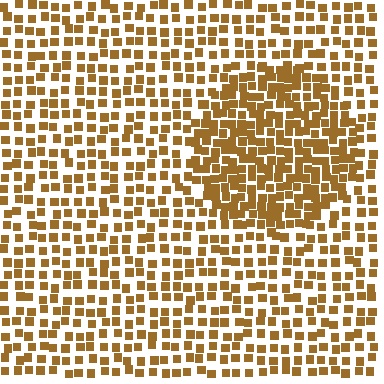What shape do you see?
I see a circle.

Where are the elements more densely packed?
The elements are more densely packed inside the circle boundary.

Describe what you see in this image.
The image contains small brown elements arranged at two different densities. A circle-shaped region is visible where the elements are more densely packed than the surrounding area.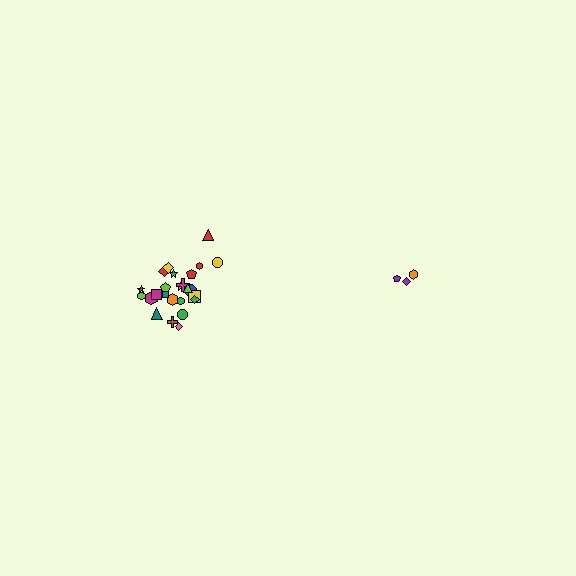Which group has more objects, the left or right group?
The left group.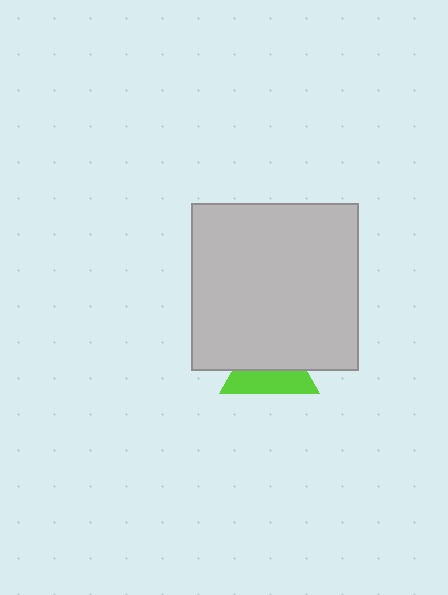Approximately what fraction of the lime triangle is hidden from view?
Roughly 56% of the lime triangle is hidden behind the light gray square.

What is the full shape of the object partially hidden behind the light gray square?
The partially hidden object is a lime triangle.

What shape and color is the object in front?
The object in front is a light gray square.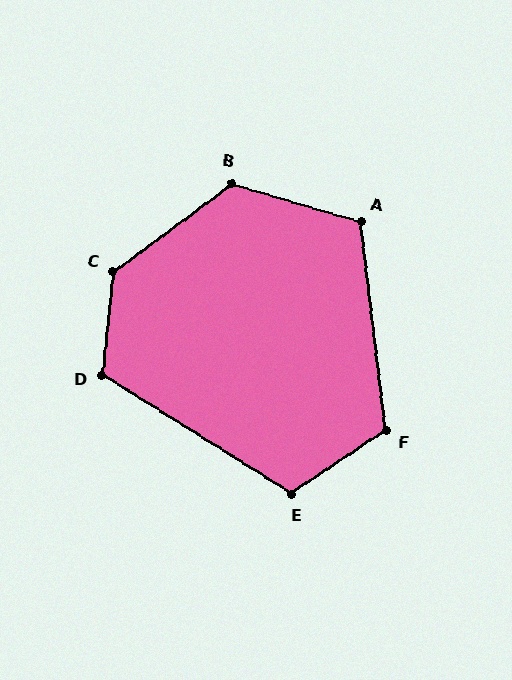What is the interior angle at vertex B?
Approximately 127 degrees (obtuse).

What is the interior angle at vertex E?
Approximately 114 degrees (obtuse).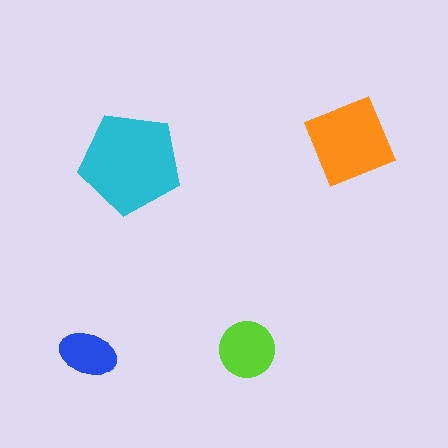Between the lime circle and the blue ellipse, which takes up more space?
The lime circle.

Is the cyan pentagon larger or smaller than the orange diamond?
Larger.